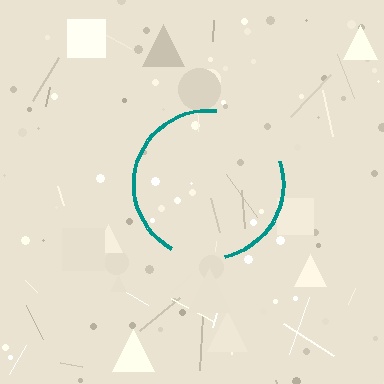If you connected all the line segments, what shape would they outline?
They would outline a circle.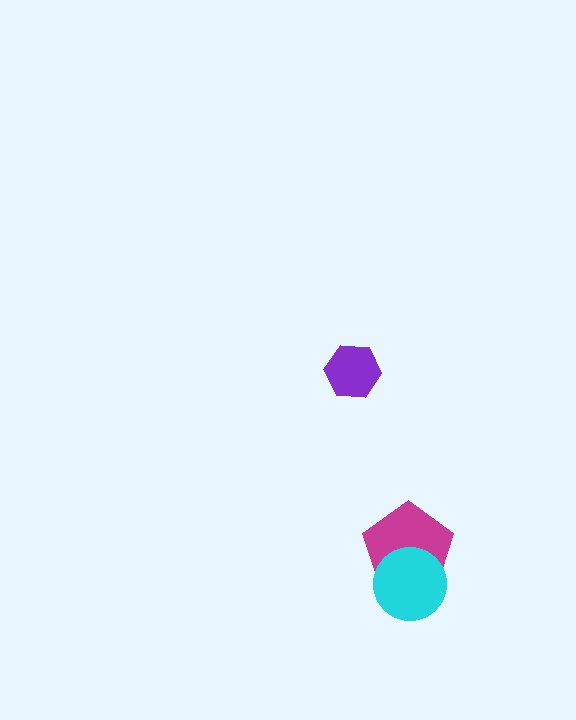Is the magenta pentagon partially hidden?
Yes, it is partially covered by another shape.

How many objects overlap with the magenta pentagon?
1 object overlaps with the magenta pentagon.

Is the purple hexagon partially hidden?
No, no other shape covers it.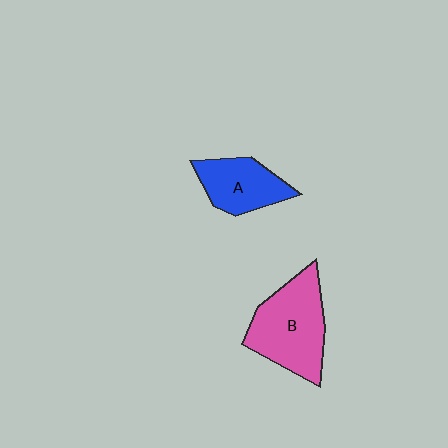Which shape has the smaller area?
Shape A (blue).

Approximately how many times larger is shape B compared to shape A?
Approximately 1.5 times.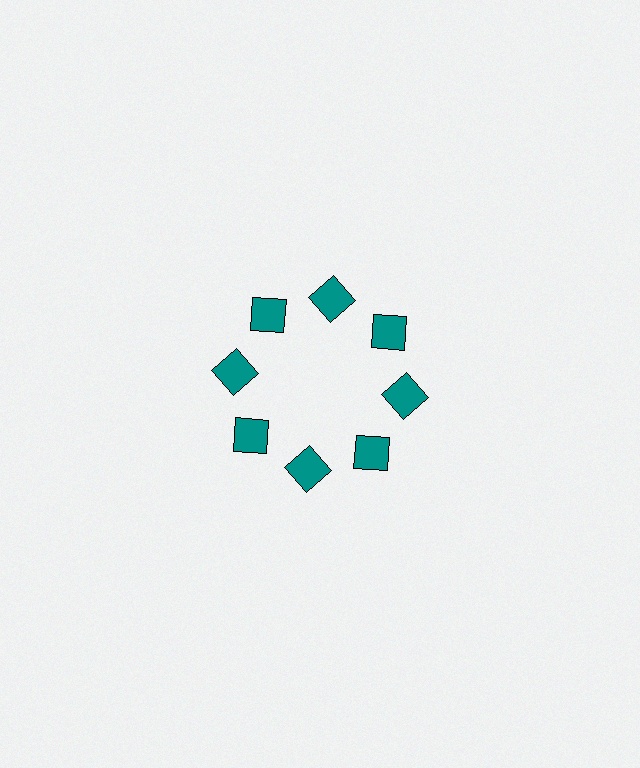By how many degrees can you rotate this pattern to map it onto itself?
The pattern maps onto itself every 45 degrees of rotation.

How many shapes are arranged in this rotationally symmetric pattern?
There are 8 shapes, arranged in 8 groups of 1.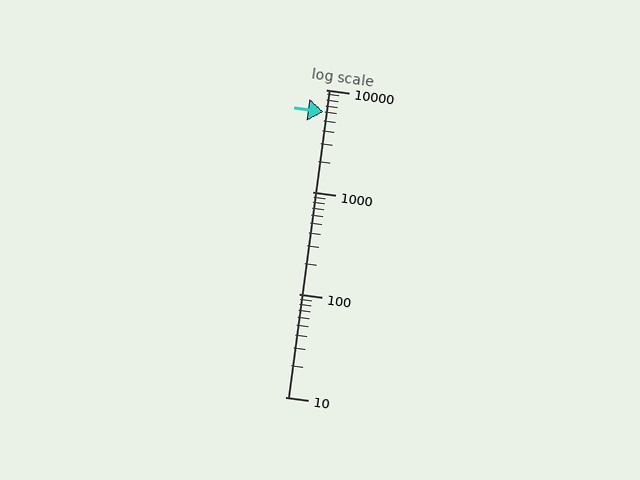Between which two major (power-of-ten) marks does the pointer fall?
The pointer is between 1000 and 10000.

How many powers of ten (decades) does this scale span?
The scale spans 3 decades, from 10 to 10000.